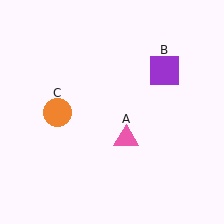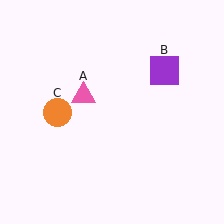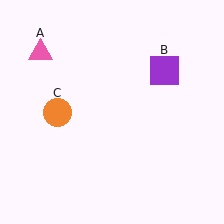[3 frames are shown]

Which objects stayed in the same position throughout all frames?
Purple square (object B) and orange circle (object C) remained stationary.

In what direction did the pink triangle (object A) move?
The pink triangle (object A) moved up and to the left.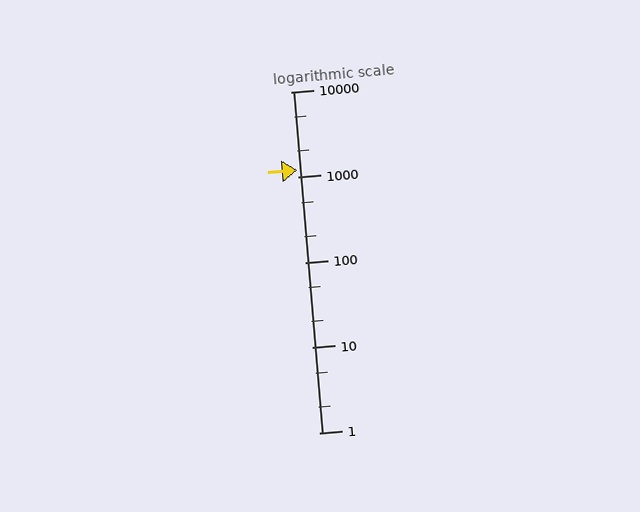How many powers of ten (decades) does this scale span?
The scale spans 4 decades, from 1 to 10000.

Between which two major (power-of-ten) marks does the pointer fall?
The pointer is between 1000 and 10000.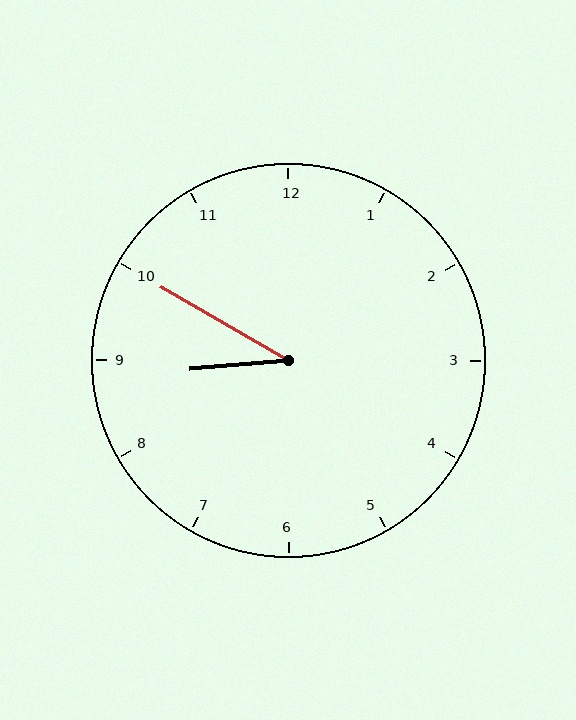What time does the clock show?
8:50.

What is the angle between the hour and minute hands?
Approximately 35 degrees.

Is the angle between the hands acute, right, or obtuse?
It is acute.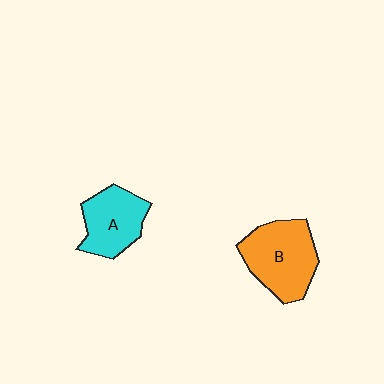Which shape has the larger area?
Shape B (orange).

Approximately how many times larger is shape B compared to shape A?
Approximately 1.3 times.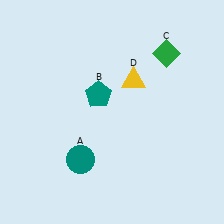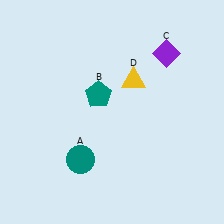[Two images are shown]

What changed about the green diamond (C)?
In Image 1, C is green. In Image 2, it changed to purple.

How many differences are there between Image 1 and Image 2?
There is 1 difference between the two images.